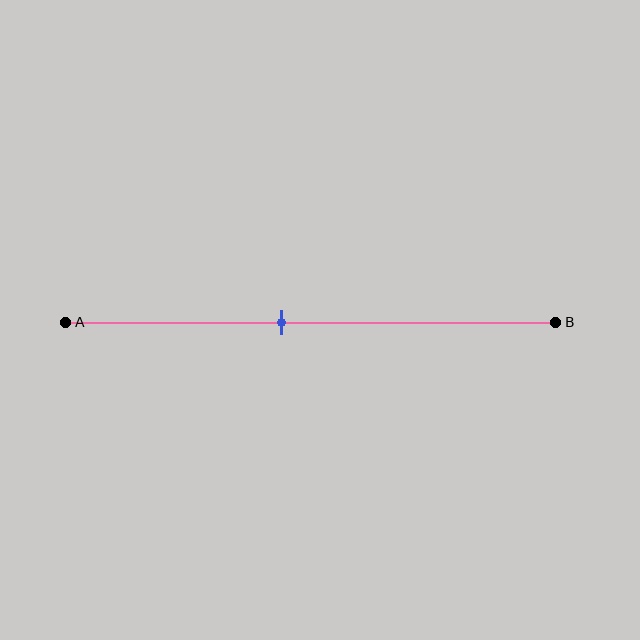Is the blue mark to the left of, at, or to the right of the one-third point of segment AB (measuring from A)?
The blue mark is to the right of the one-third point of segment AB.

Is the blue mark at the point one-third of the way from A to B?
No, the mark is at about 45% from A, not at the 33% one-third point.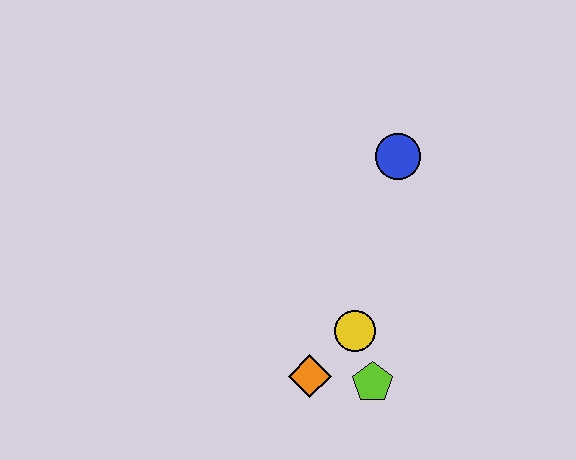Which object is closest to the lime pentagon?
The yellow circle is closest to the lime pentagon.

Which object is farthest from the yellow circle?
The blue circle is farthest from the yellow circle.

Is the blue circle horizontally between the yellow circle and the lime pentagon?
No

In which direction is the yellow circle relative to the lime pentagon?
The yellow circle is above the lime pentagon.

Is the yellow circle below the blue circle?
Yes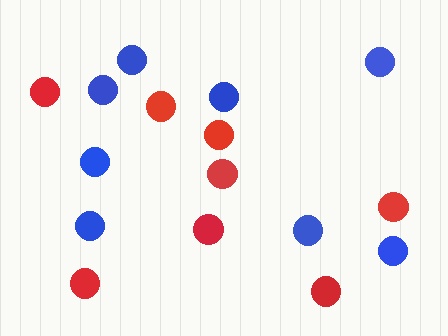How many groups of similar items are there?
There are 2 groups: one group of blue circles (8) and one group of red circles (8).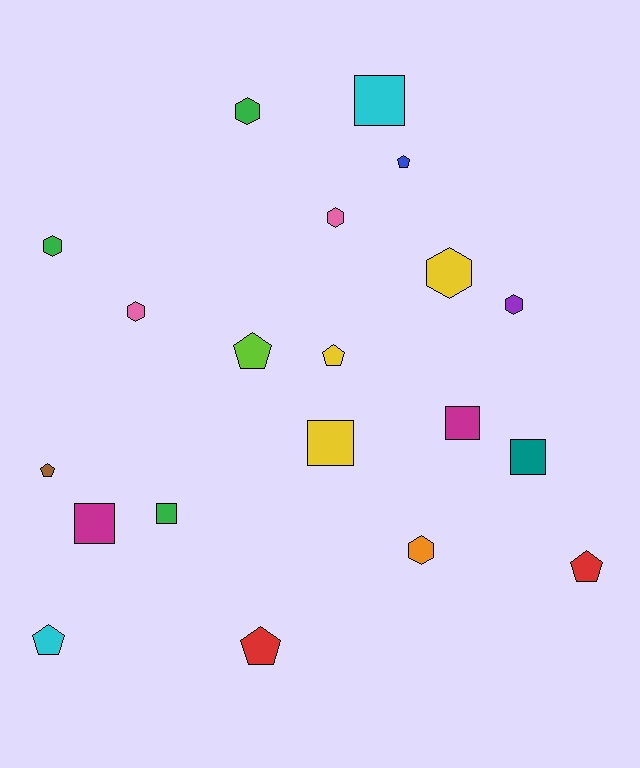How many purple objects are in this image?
There is 1 purple object.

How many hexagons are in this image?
There are 7 hexagons.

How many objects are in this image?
There are 20 objects.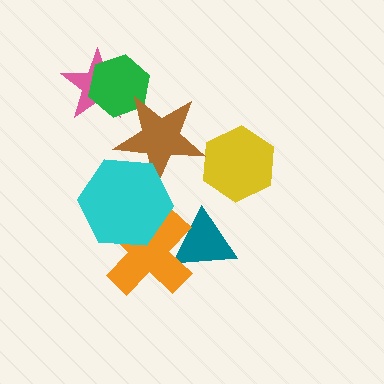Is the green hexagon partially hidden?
Yes, it is partially covered by another shape.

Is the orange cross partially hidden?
Yes, it is partially covered by another shape.